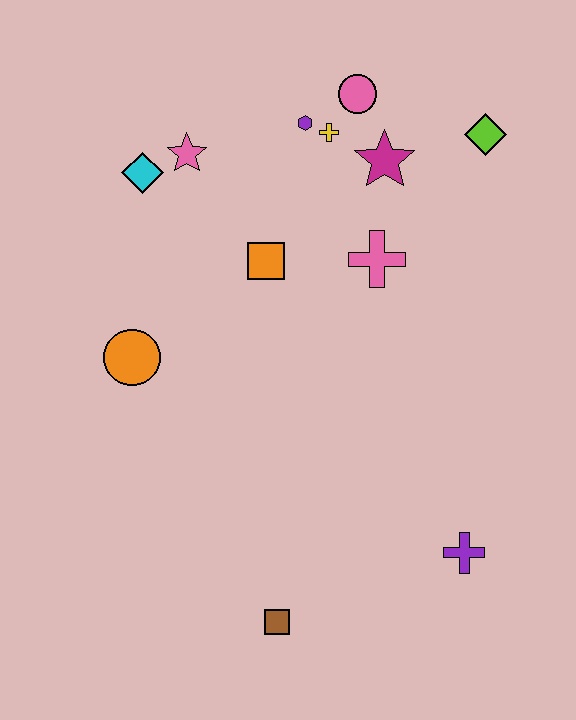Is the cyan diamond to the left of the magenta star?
Yes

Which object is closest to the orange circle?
The orange square is closest to the orange circle.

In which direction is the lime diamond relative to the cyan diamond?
The lime diamond is to the right of the cyan diamond.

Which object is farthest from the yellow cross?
The brown square is farthest from the yellow cross.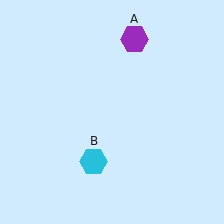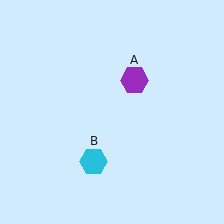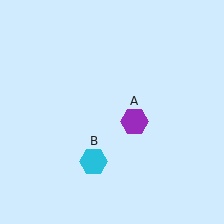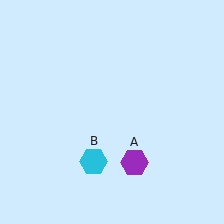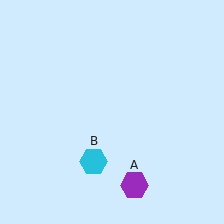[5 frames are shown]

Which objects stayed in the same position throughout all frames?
Cyan hexagon (object B) remained stationary.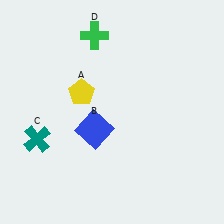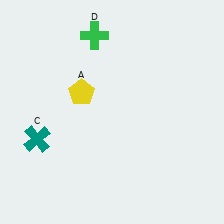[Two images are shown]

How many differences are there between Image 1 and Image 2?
There is 1 difference between the two images.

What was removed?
The blue square (B) was removed in Image 2.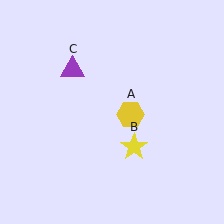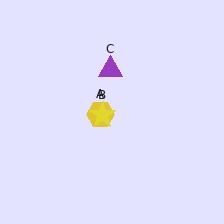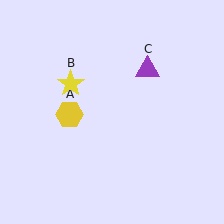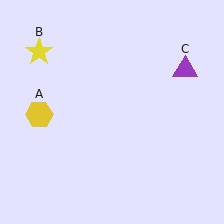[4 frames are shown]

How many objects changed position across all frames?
3 objects changed position: yellow hexagon (object A), yellow star (object B), purple triangle (object C).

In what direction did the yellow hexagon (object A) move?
The yellow hexagon (object A) moved left.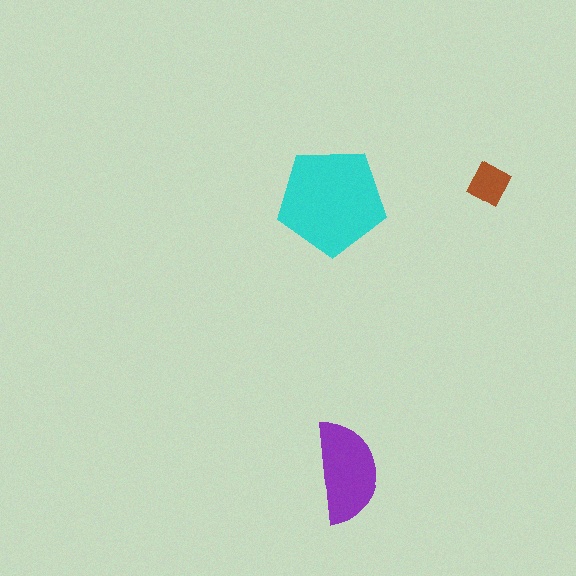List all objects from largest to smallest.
The cyan pentagon, the purple semicircle, the brown diamond.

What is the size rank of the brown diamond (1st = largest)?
3rd.